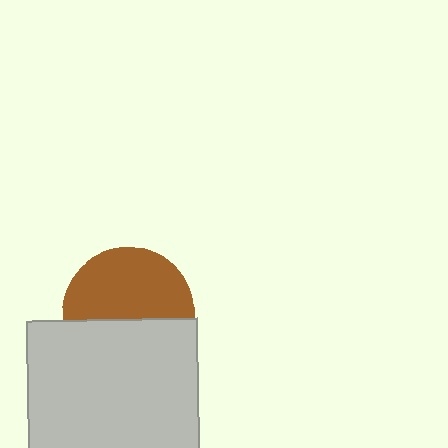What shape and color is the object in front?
The object in front is a light gray rectangle.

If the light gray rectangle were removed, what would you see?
You would see the complete brown circle.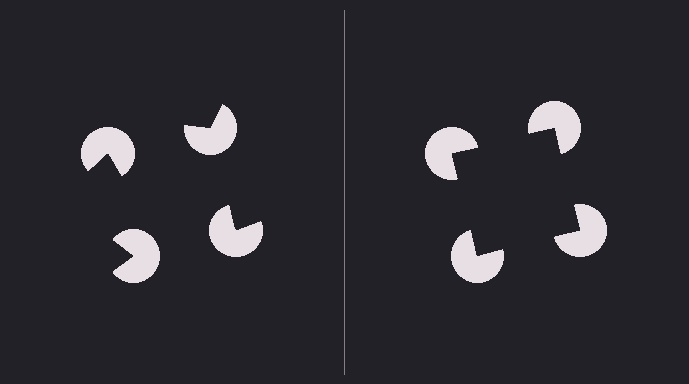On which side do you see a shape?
An illusory square appears on the right side. On the left side the wedge cuts are rotated, so no coherent shape forms.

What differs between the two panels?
The pac-man discs are positioned identically on both sides; only the wedge orientations differ. On the right they align to a square; on the left they are misaligned.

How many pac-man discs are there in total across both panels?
8 — 4 on each side.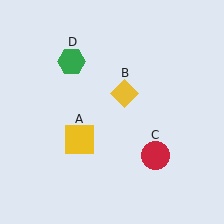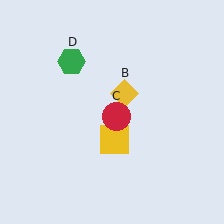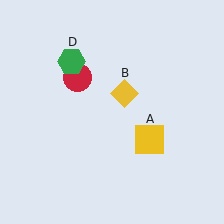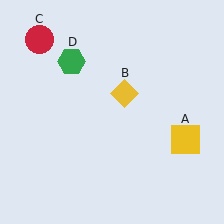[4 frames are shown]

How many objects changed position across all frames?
2 objects changed position: yellow square (object A), red circle (object C).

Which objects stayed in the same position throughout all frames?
Yellow diamond (object B) and green hexagon (object D) remained stationary.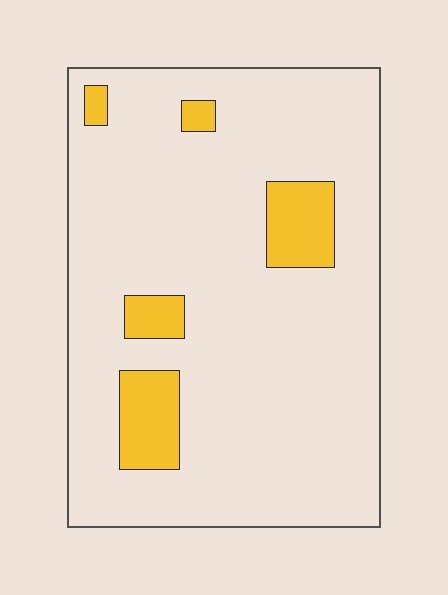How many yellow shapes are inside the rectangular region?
5.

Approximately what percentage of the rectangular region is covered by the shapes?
Approximately 10%.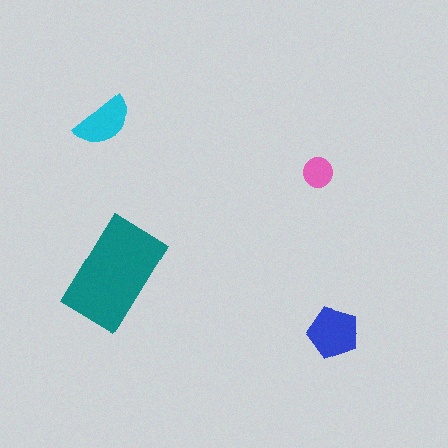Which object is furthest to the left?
The cyan semicircle is leftmost.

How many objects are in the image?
There are 4 objects in the image.